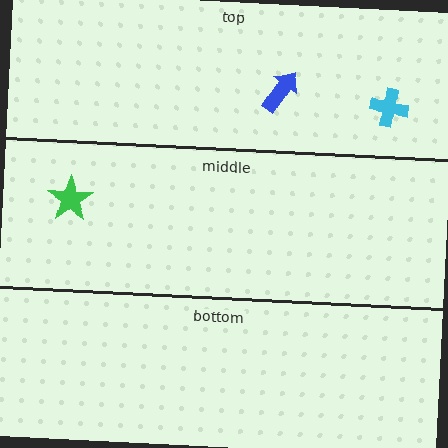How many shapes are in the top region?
2.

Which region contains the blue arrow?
The top region.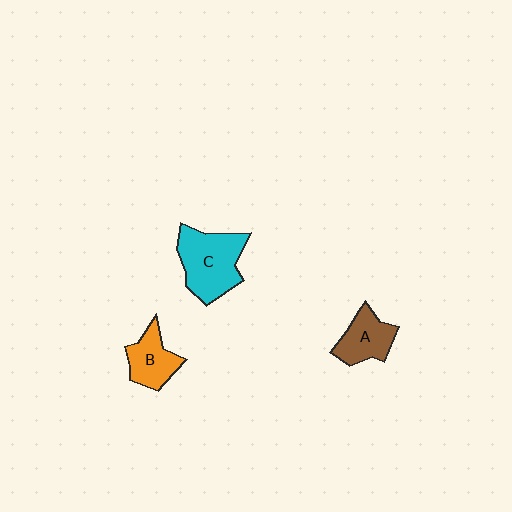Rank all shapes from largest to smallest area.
From largest to smallest: C (cyan), A (brown), B (orange).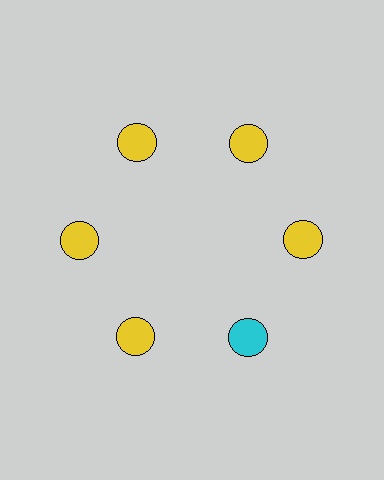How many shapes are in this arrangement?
There are 6 shapes arranged in a ring pattern.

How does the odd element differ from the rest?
It has a different color: cyan instead of yellow.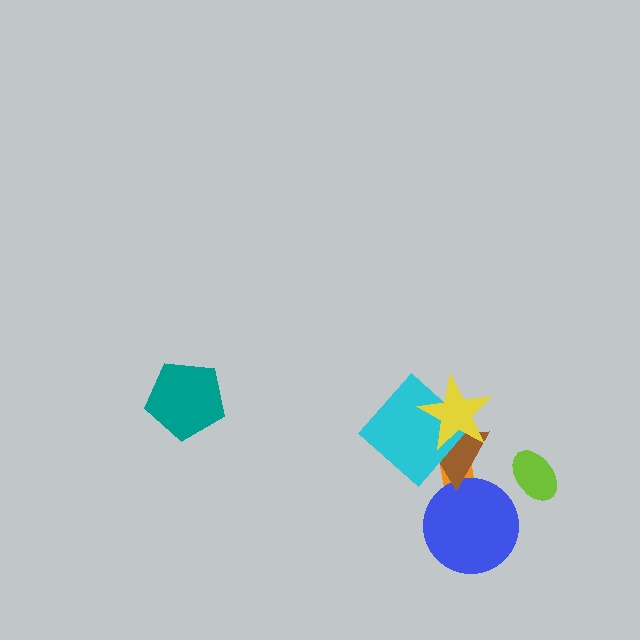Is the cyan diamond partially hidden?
Yes, it is partially covered by another shape.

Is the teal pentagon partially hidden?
No, no other shape covers it.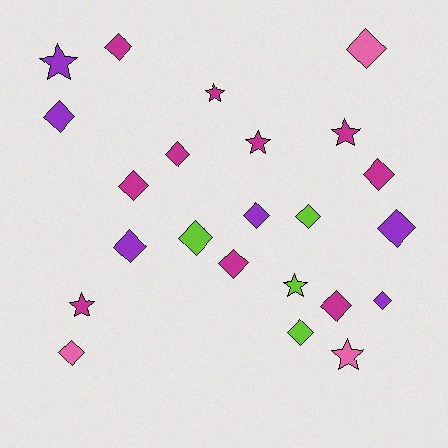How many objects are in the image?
There are 23 objects.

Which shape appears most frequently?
Diamond, with 16 objects.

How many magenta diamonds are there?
There are 6 magenta diamonds.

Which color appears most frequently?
Magenta, with 10 objects.